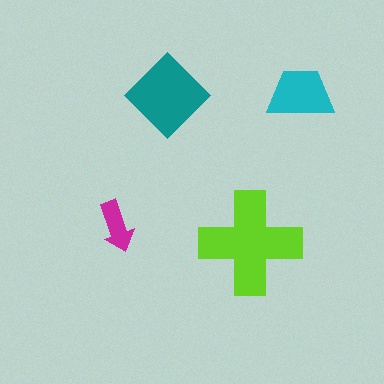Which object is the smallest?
The magenta arrow.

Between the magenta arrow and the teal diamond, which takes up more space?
The teal diamond.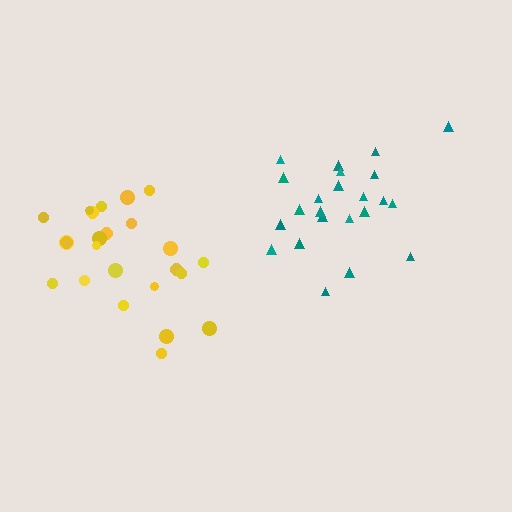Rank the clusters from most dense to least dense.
teal, yellow.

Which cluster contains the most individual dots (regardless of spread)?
Yellow (24).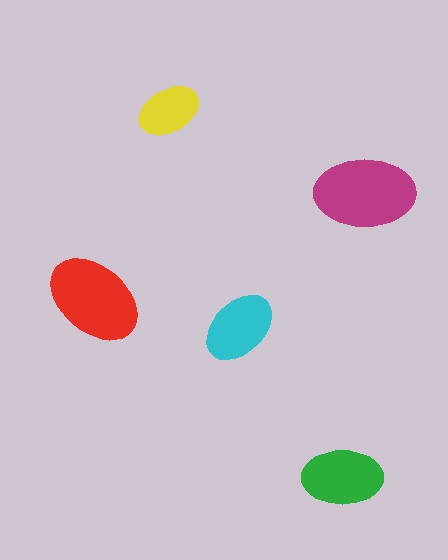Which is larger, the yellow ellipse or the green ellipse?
The green one.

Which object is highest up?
The yellow ellipse is topmost.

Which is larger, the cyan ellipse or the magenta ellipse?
The magenta one.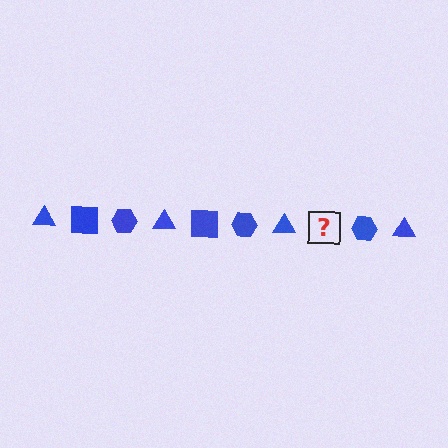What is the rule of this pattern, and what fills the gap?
The rule is that the pattern cycles through triangle, square, hexagon shapes in blue. The gap should be filled with a blue square.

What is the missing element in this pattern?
The missing element is a blue square.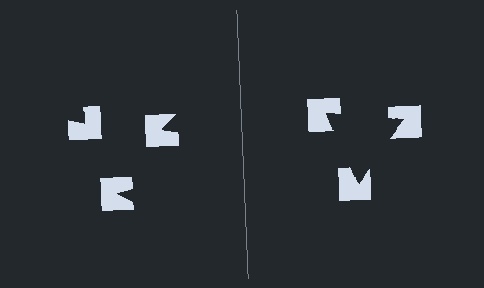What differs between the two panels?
The notched squares are positioned identically on both sides; only the wedge orientations differ. On the right they align to a triangle; on the left they are misaligned.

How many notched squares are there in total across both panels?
6 — 3 on each side.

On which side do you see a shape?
An illusory triangle appears on the right side. On the left side the wedge cuts are rotated, so no coherent shape forms.